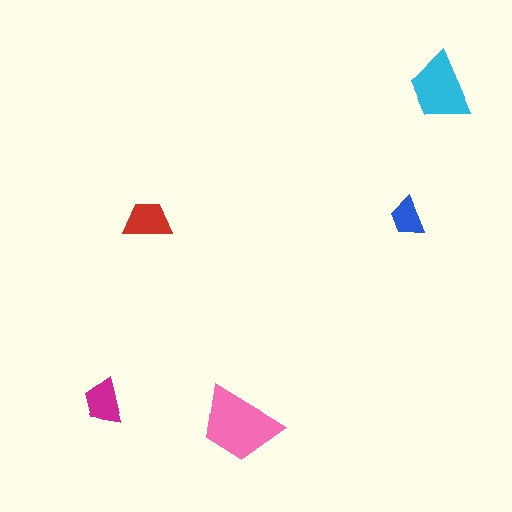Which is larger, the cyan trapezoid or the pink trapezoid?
The pink one.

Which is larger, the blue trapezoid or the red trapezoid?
The red one.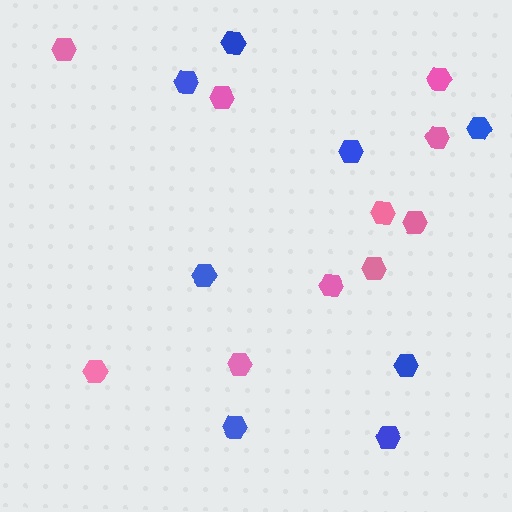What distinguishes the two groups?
There are 2 groups: one group of blue hexagons (8) and one group of pink hexagons (10).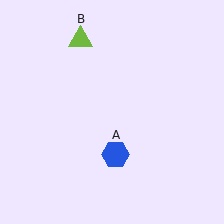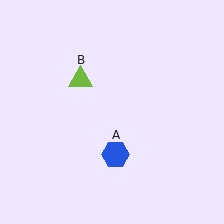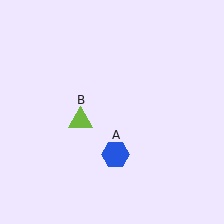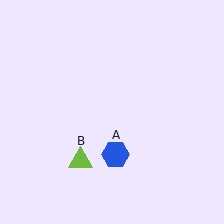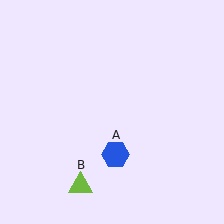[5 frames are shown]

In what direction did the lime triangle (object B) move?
The lime triangle (object B) moved down.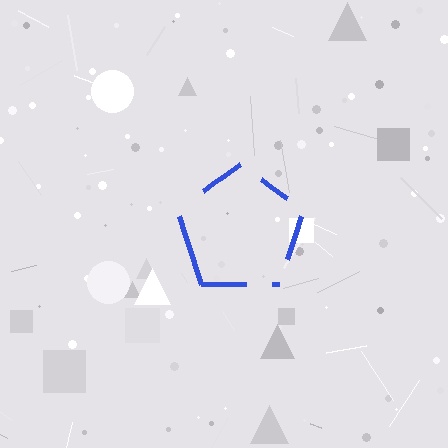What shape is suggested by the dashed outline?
The dashed outline suggests a pentagon.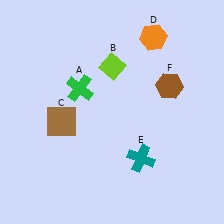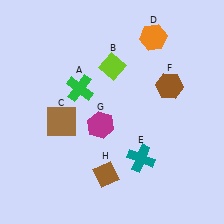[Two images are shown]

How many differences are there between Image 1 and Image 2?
There are 2 differences between the two images.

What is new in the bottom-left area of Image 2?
A magenta hexagon (G) was added in the bottom-left area of Image 2.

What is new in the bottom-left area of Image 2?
A brown diamond (H) was added in the bottom-left area of Image 2.